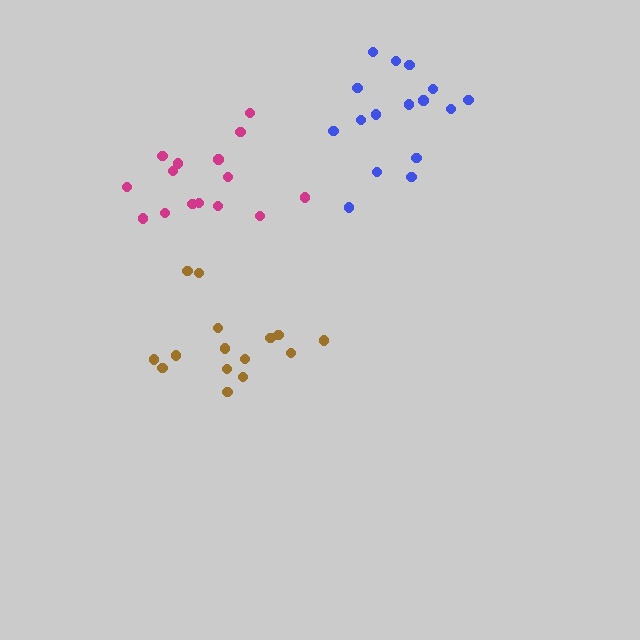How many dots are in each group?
Group 1: 16 dots, Group 2: 15 dots, Group 3: 15 dots (46 total).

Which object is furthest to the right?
The blue cluster is rightmost.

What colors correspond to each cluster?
The clusters are colored: blue, magenta, brown.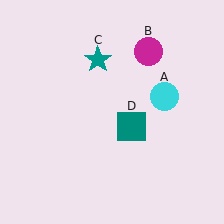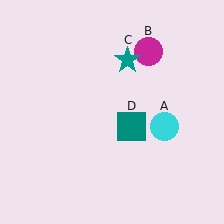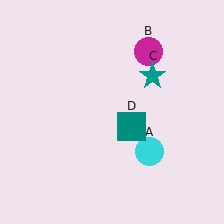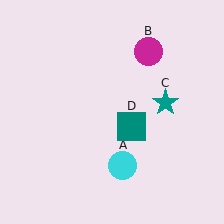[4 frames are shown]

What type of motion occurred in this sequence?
The cyan circle (object A), teal star (object C) rotated clockwise around the center of the scene.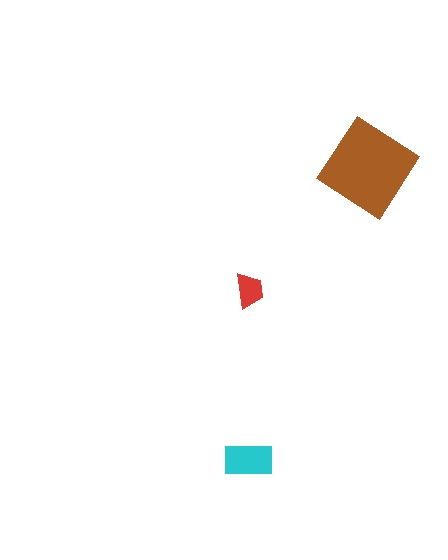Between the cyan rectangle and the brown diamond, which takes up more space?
The brown diamond.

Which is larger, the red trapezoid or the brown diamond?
The brown diamond.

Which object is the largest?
The brown diamond.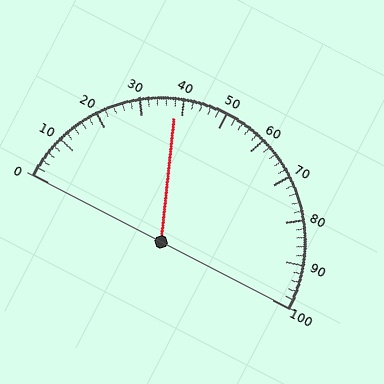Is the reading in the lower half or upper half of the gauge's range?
The reading is in the lower half of the range (0 to 100).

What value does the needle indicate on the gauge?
The needle indicates approximately 38.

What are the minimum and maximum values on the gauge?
The gauge ranges from 0 to 100.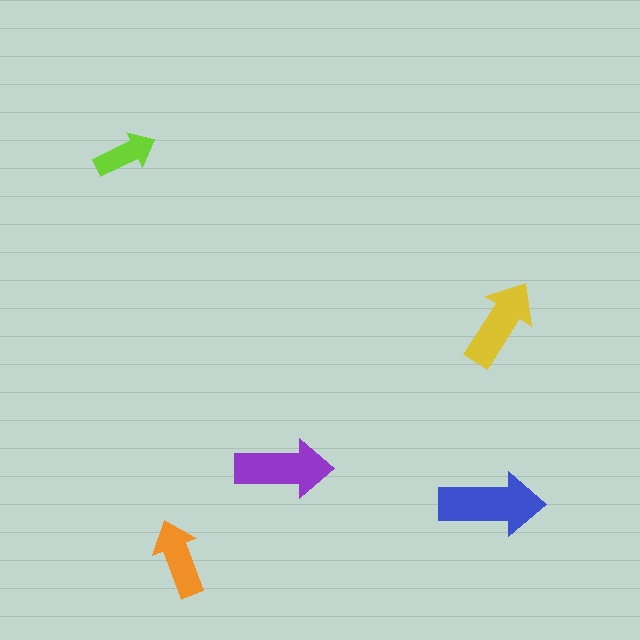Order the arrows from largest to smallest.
the blue one, the purple one, the yellow one, the orange one, the lime one.